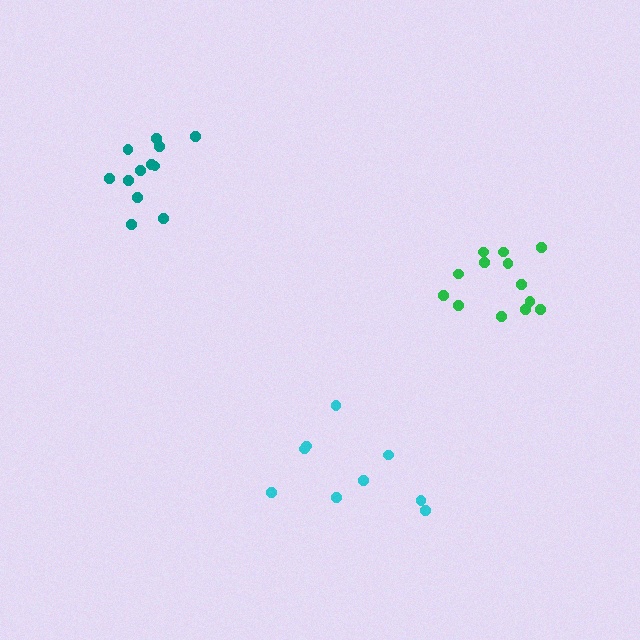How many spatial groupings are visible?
There are 3 spatial groupings.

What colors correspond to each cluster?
The clusters are colored: cyan, teal, green.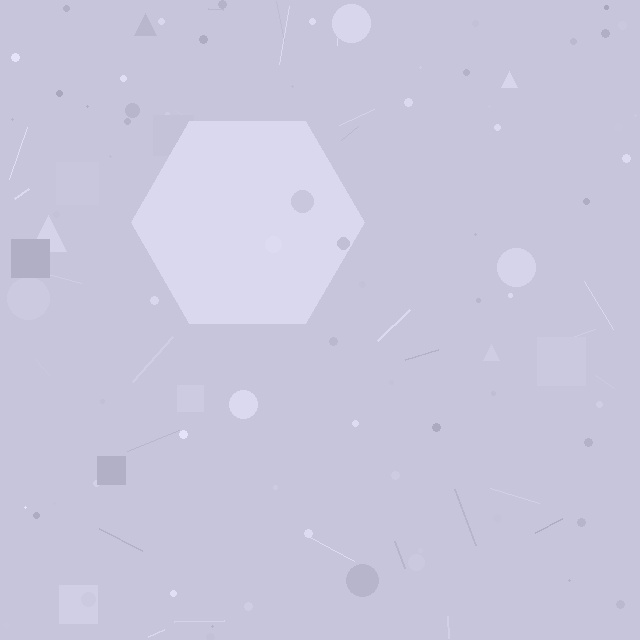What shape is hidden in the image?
A hexagon is hidden in the image.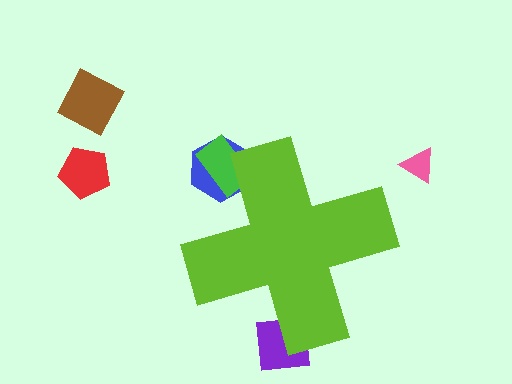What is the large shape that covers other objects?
A lime cross.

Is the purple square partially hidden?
Yes, the purple square is partially hidden behind the lime cross.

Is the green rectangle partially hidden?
Yes, the green rectangle is partially hidden behind the lime cross.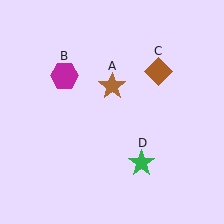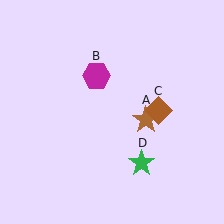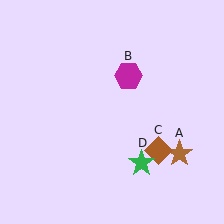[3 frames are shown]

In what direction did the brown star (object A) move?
The brown star (object A) moved down and to the right.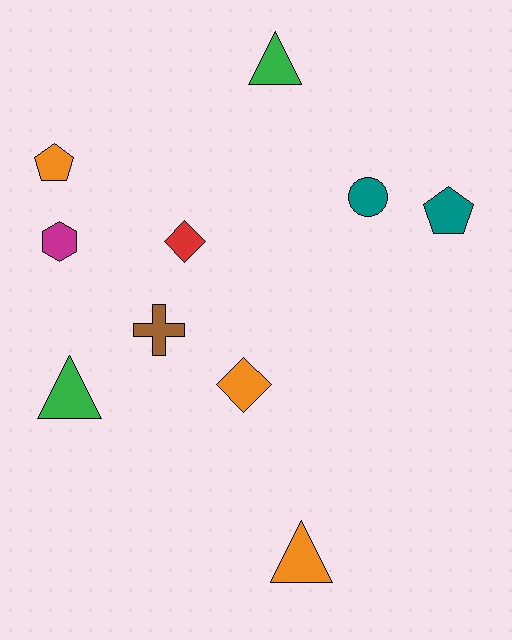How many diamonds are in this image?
There are 2 diamonds.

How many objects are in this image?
There are 10 objects.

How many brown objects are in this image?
There is 1 brown object.